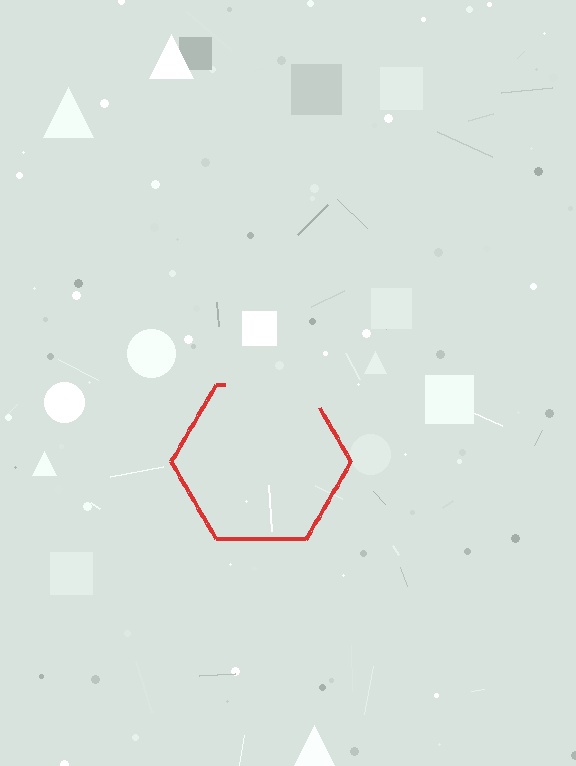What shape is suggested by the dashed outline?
The dashed outline suggests a hexagon.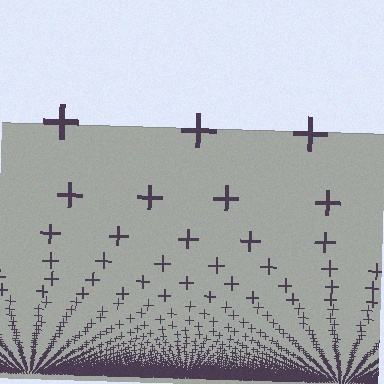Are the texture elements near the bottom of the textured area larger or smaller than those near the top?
Smaller. The gradient is inverted — elements near the bottom are smaller and denser.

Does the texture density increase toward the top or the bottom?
Density increases toward the bottom.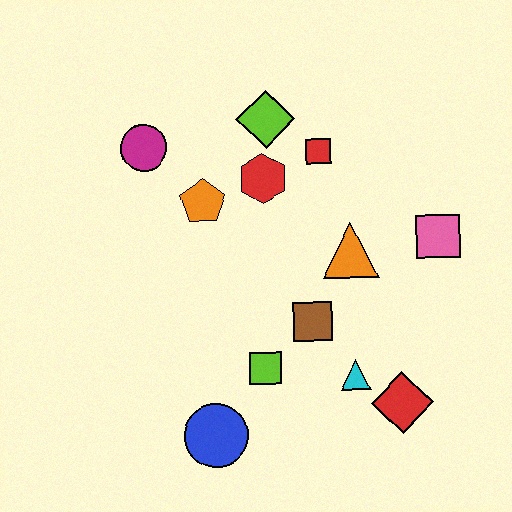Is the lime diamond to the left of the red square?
Yes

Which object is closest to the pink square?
The orange triangle is closest to the pink square.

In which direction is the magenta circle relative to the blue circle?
The magenta circle is above the blue circle.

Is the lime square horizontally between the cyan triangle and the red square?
No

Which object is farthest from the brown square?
The magenta circle is farthest from the brown square.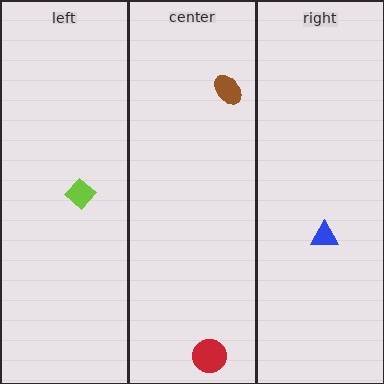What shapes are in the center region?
The brown ellipse, the red circle.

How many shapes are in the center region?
2.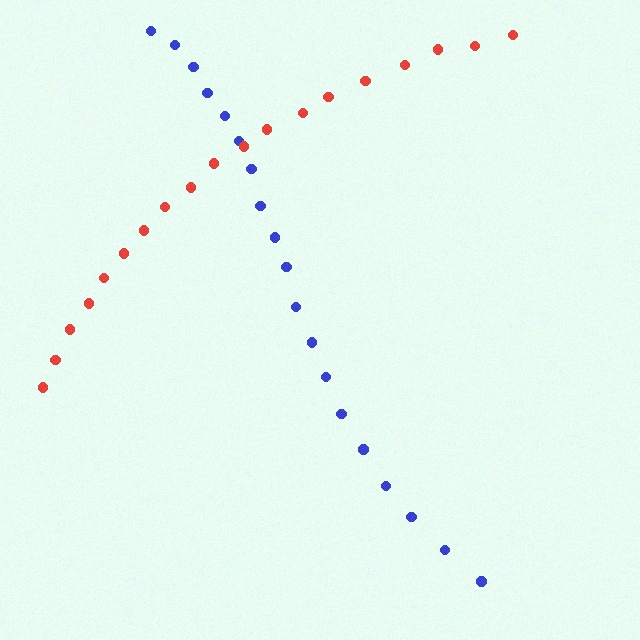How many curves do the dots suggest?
There are 2 distinct paths.